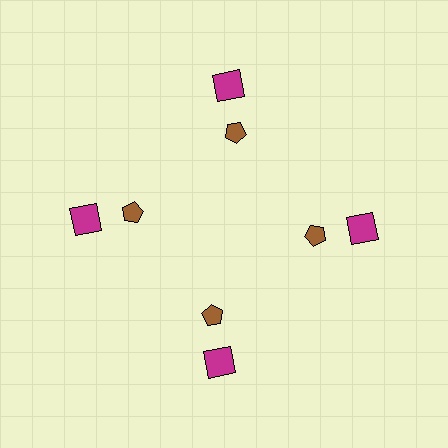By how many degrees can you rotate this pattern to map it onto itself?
The pattern maps onto itself every 90 degrees of rotation.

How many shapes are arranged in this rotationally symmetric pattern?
There are 8 shapes, arranged in 4 groups of 2.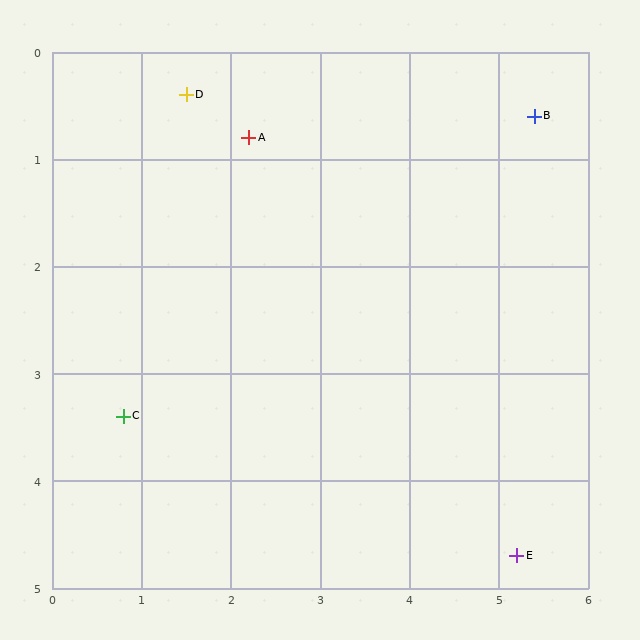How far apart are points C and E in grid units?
Points C and E are about 4.6 grid units apart.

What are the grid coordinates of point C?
Point C is at approximately (0.8, 3.4).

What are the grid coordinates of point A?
Point A is at approximately (2.2, 0.8).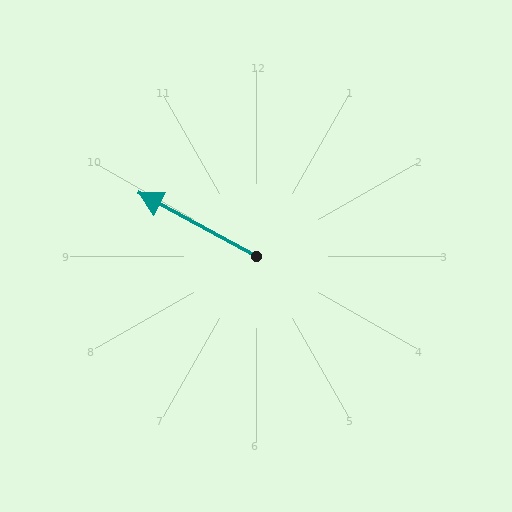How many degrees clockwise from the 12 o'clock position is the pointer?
Approximately 298 degrees.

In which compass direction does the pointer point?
Northwest.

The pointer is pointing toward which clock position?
Roughly 10 o'clock.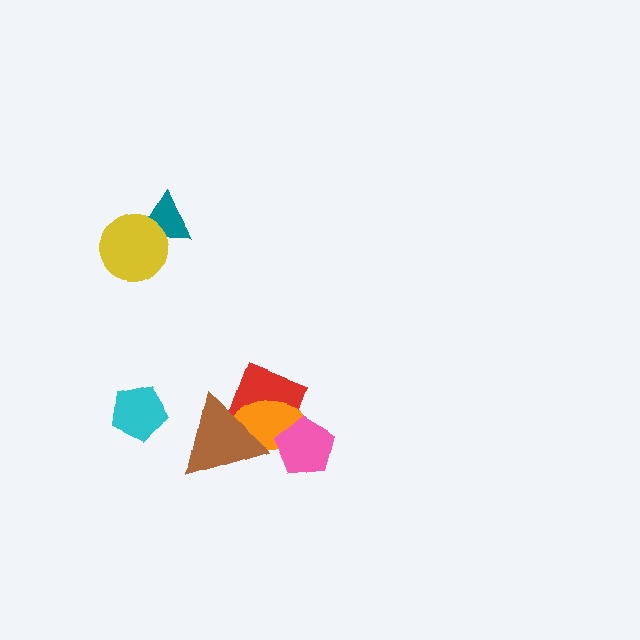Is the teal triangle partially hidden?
Yes, it is partially covered by another shape.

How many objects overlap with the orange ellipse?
3 objects overlap with the orange ellipse.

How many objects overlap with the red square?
2 objects overlap with the red square.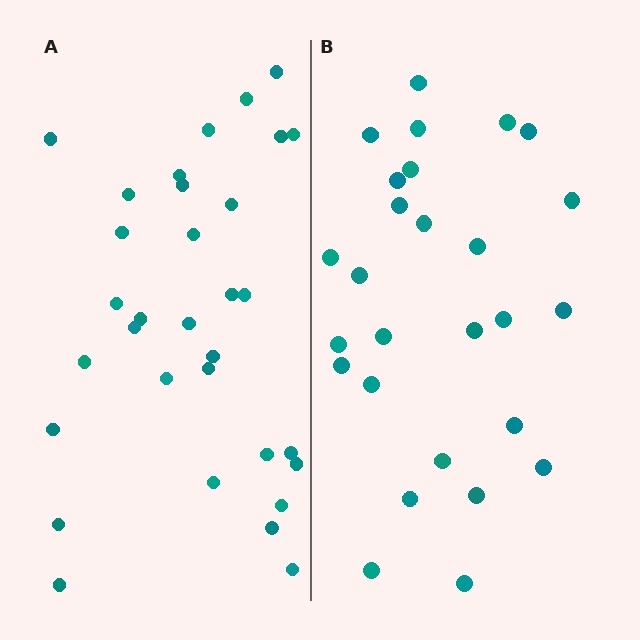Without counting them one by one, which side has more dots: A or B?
Region A (the left region) has more dots.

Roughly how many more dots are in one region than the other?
Region A has about 5 more dots than region B.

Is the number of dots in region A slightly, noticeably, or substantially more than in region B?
Region A has only slightly more — the two regions are fairly close. The ratio is roughly 1.2 to 1.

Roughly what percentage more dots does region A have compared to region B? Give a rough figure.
About 20% more.